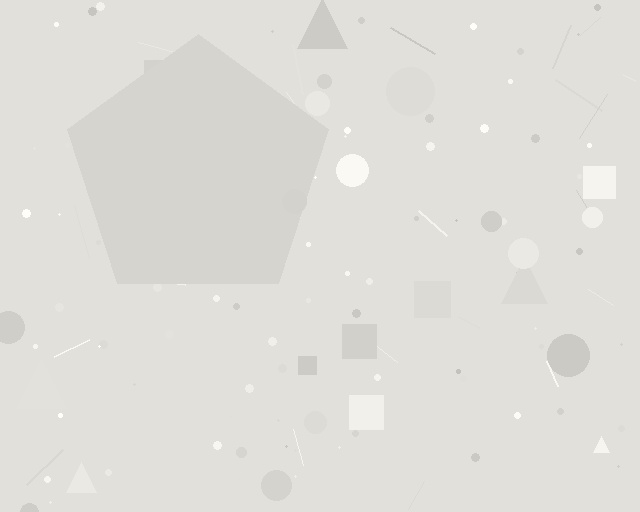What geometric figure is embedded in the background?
A pentagon is embedded in the background.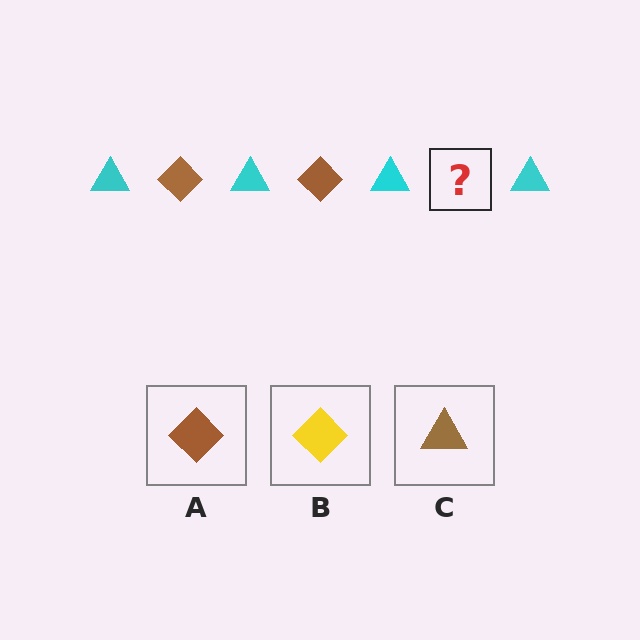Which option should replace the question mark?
Option A.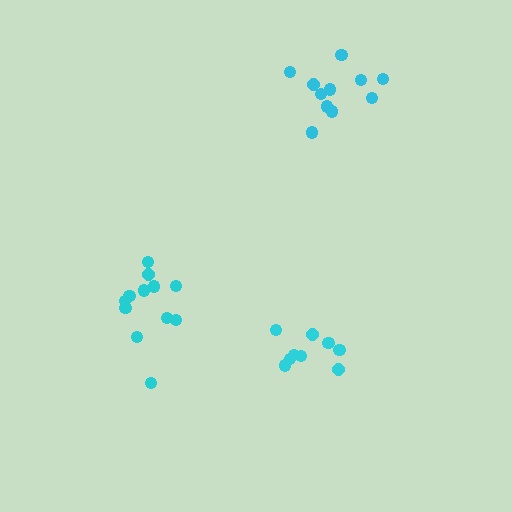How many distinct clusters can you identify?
There are 3 distinct clusters.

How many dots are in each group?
Group 1: 9 dots, Group 2: 12 dots, Group 3: 11 dots (32 total).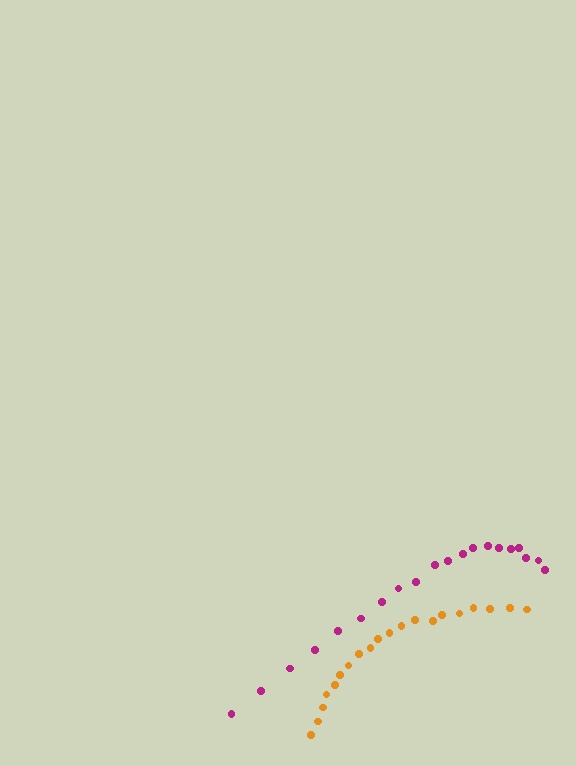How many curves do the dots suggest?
There are 2 distinct paths.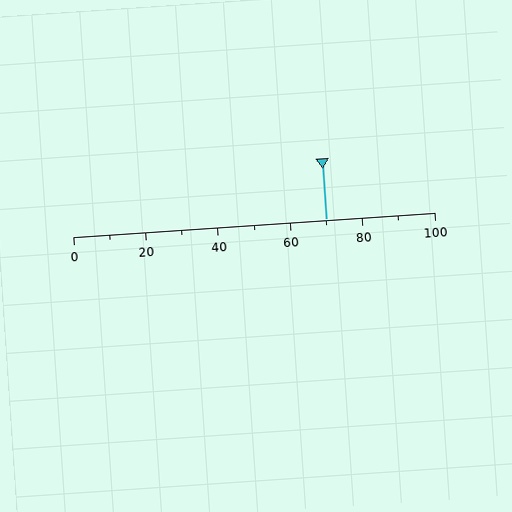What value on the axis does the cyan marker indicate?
The marker indicates approximately 70.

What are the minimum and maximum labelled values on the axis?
The axis runs from 0 to 100.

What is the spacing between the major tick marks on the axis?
The major ticks are spaced 20 apart.